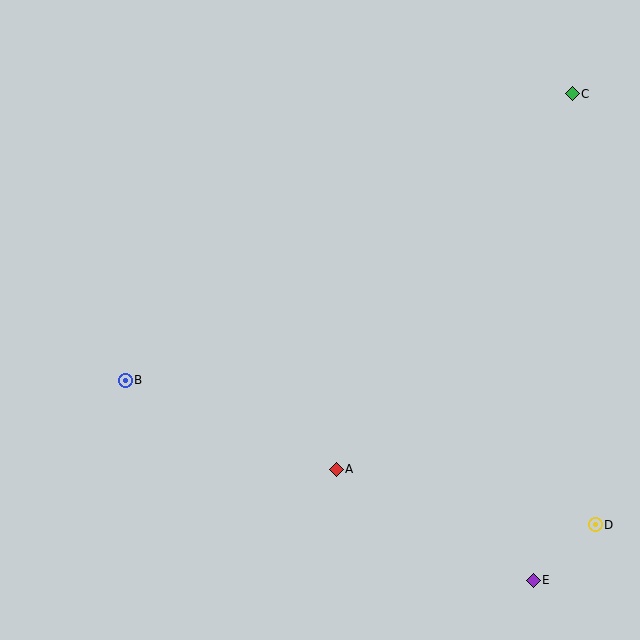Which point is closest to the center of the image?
Point A at (336, 469) is closest to the center.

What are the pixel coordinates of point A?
Point A is at (336, 469).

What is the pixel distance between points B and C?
The distance between B and C is 531 pixels.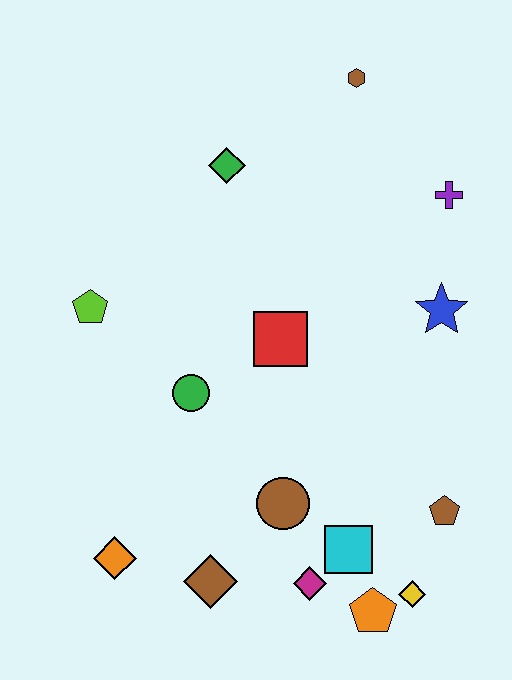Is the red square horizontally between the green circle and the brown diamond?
No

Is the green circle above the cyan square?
Yes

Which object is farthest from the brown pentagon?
The brown hexagon is farthest from the brown pentagon.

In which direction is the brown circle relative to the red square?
The brown circle is below the red square.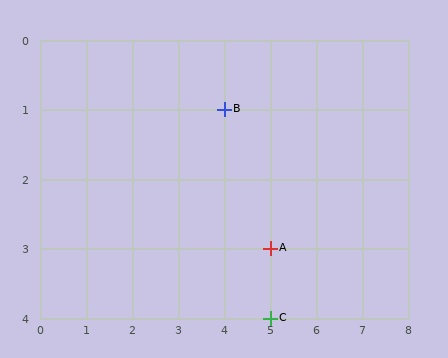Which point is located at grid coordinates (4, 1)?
Point B is at (4, 1).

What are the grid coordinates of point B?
Point B is at grid coordinates (4, 1).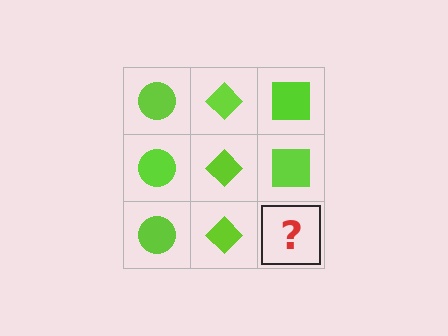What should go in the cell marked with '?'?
The missing cell should contain a lime square.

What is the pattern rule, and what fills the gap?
The rule is that each column has a consistent shape. The gap should be filled with a lime square.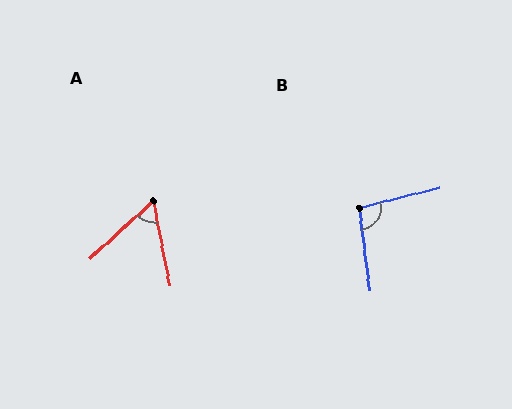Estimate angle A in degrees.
Approximately 59 degrees.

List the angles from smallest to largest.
A (59°), B (97°).